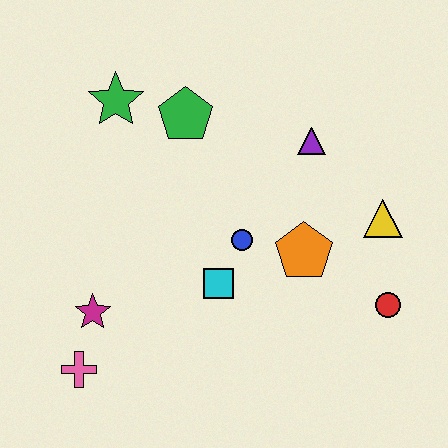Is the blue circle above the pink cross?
Yes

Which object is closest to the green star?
The green pentagon is closest to the green star.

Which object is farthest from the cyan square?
The green star is farthest from the cyan square.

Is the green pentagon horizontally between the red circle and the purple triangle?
No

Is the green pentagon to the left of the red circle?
Yes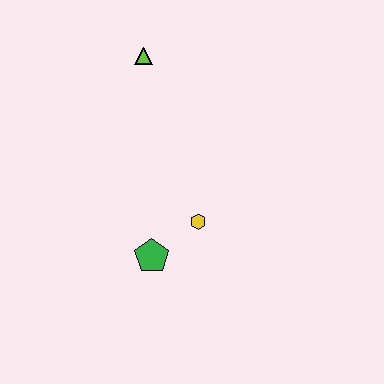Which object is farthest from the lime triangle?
The green pentagon is farthest from the lime triangle.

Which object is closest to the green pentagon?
The yellow hexagon is closest to the green pentagon.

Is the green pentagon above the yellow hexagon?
No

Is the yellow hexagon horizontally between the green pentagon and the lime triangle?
No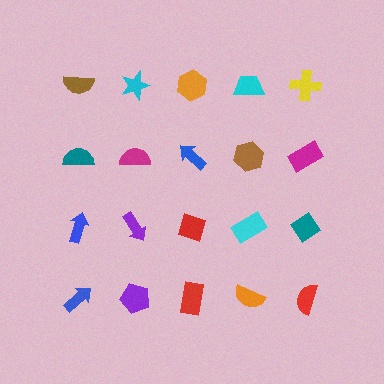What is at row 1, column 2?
A cyan star.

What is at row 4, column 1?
A blue arrow.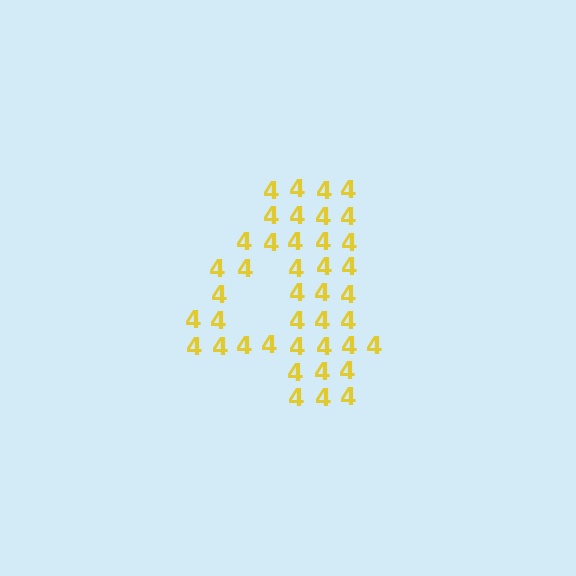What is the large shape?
The large shape is the digit 4.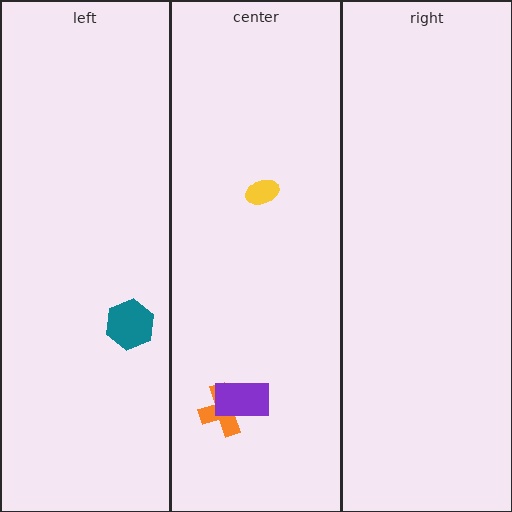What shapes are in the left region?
The teal hexagon.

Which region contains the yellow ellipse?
The center region.